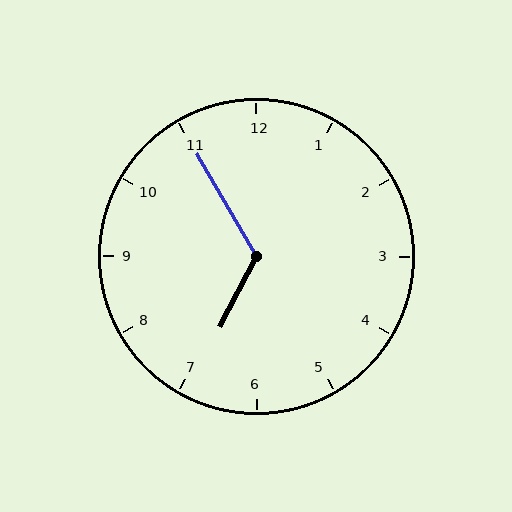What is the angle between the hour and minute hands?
Approximately 122 degrees.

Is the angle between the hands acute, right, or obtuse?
It is obtuse.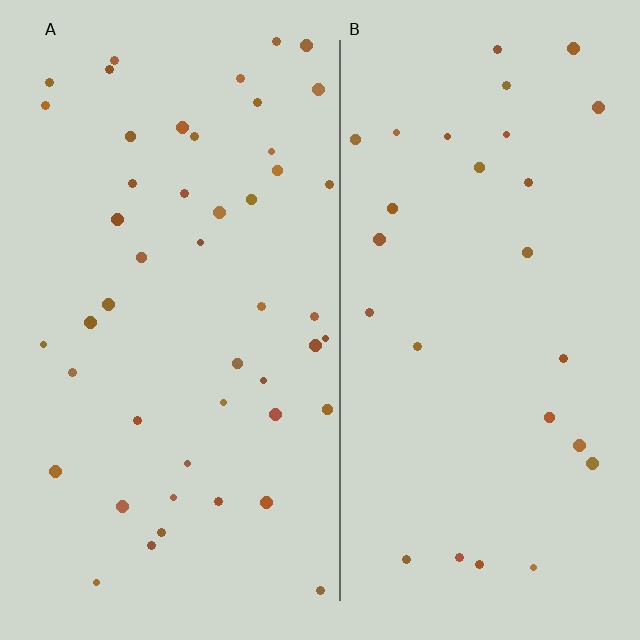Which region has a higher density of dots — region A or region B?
A (the left).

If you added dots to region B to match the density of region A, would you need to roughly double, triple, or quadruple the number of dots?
Approximately double.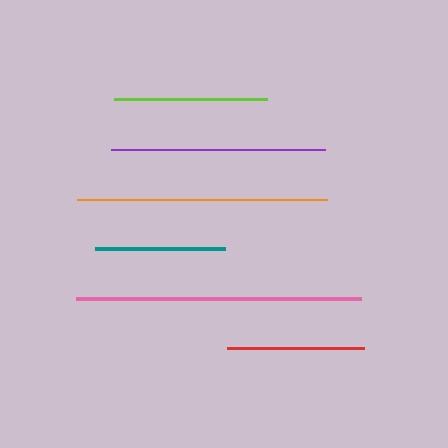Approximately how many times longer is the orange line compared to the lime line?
The orange line is approximately 1.6 times the length of the lime line.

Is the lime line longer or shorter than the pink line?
The pink line is longer than the lime line.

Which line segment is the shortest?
The teal line is the shortest at approximately 129 pixels.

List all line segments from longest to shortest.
From longest to shortest: pink, orange, purple, lime, red, teal.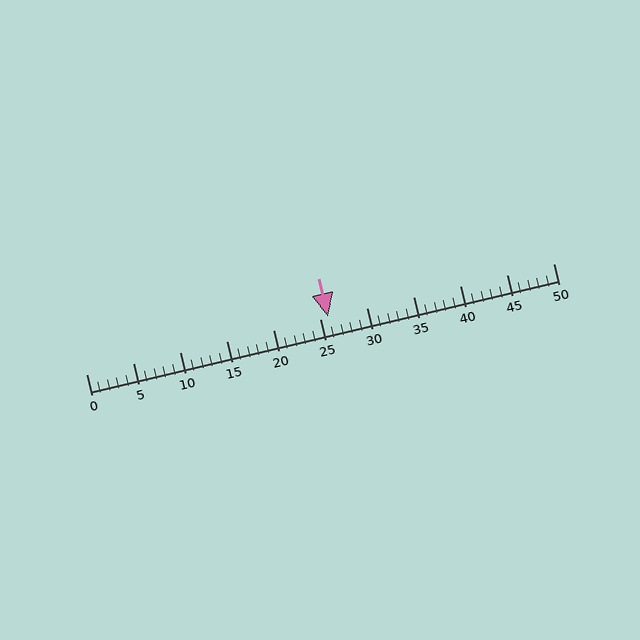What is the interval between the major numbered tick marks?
The major tick marks are spaced 5 units apart.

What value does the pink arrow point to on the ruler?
The pink arrow points to approximately 26.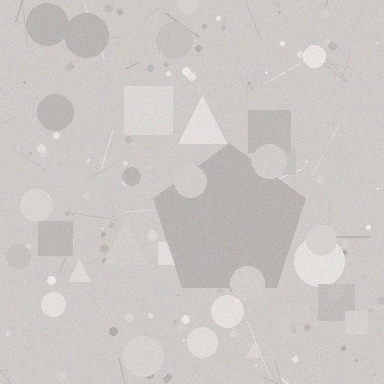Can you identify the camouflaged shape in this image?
The camouflaged shape is a pentagon.